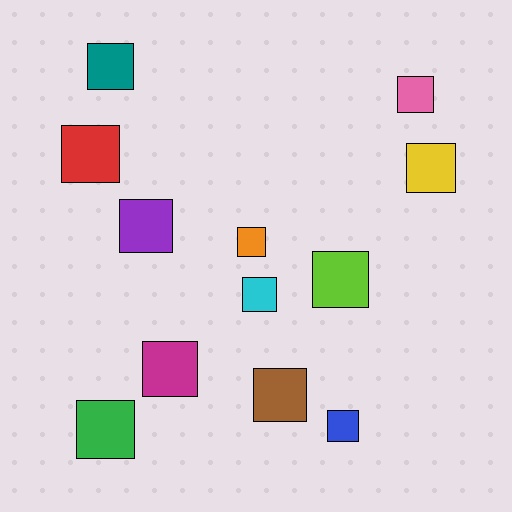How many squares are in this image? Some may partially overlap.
There are 12 squares.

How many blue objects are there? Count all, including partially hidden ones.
There is 1 blue object.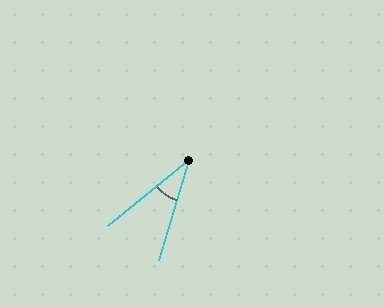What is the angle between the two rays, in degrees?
Approximately 34 degrees.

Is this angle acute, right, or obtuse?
It is acute.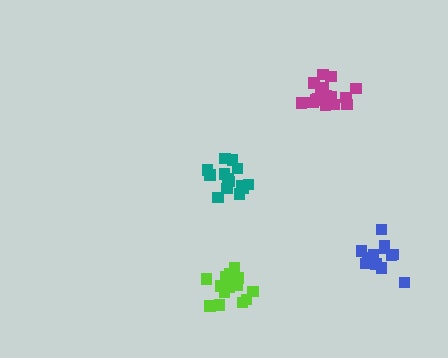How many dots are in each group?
Group 1: 18 dots, Group 2: 16 dots, Group 3: 13 dots, Group 4: 14 dots (61 total).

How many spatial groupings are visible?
There are 4 spatial groupings.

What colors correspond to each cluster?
The clusters are colored: lime, magenta, blue, teal.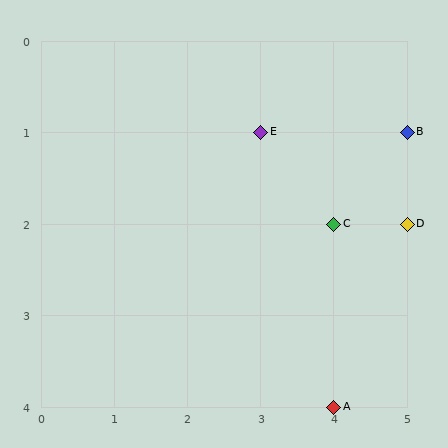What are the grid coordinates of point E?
Point E is at grid coordinates (3, 1).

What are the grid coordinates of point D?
Point D is at grid coordinates (5, 2).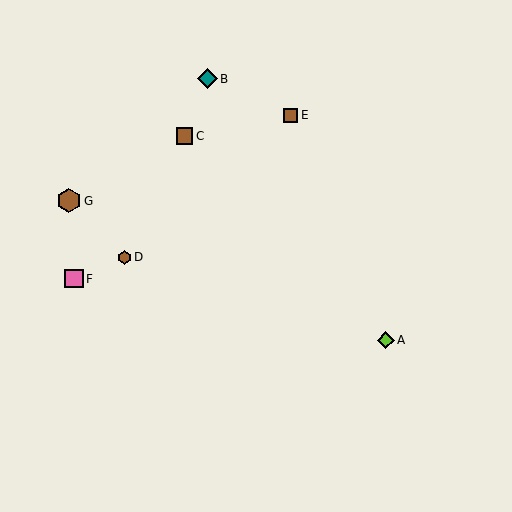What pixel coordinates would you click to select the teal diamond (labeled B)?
Click at (207, 79) to select the teal diamond B.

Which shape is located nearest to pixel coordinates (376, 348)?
The lime diamond (labeled A) at (386, 340) is nearest to that location.